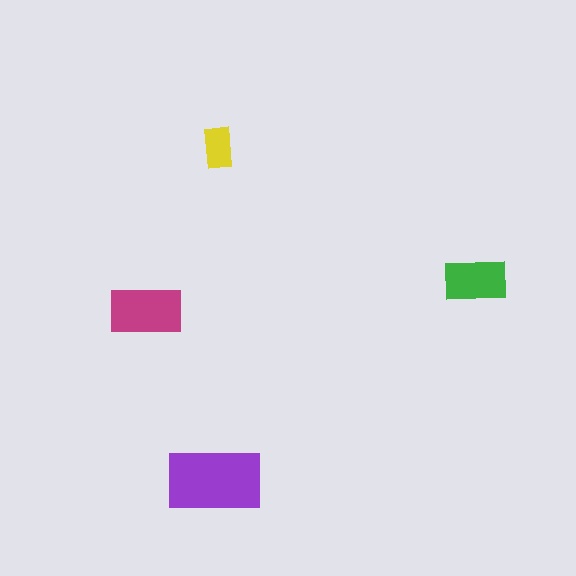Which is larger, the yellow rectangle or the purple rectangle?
The purple one.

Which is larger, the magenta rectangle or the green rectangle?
The magenta one.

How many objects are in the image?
There are 4 objects in the image.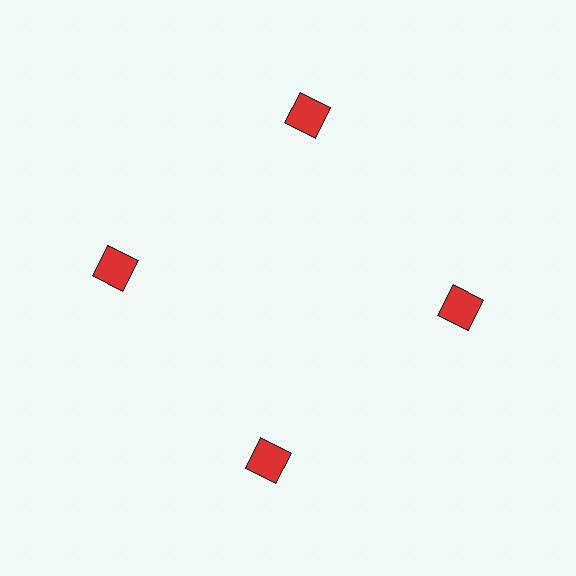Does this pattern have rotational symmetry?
Yes, this pattern has 4-fold rotational symmetry. It looks the same after rotating 90 degrees around the center.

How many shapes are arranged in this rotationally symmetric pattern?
There are 4 shapes, arranged in 4 groups of 1.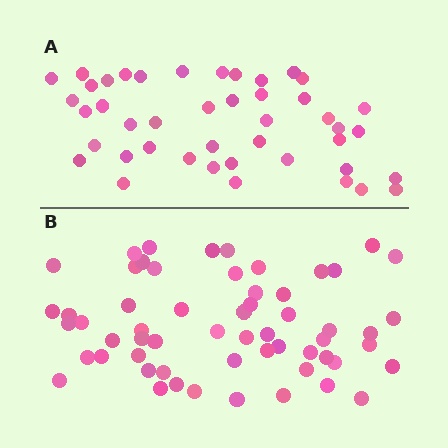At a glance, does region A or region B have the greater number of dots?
Region B (the bottom region) has more dots.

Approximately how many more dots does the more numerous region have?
Region B has approximately 15 more dots than region A.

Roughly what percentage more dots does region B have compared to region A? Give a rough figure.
About 30% more.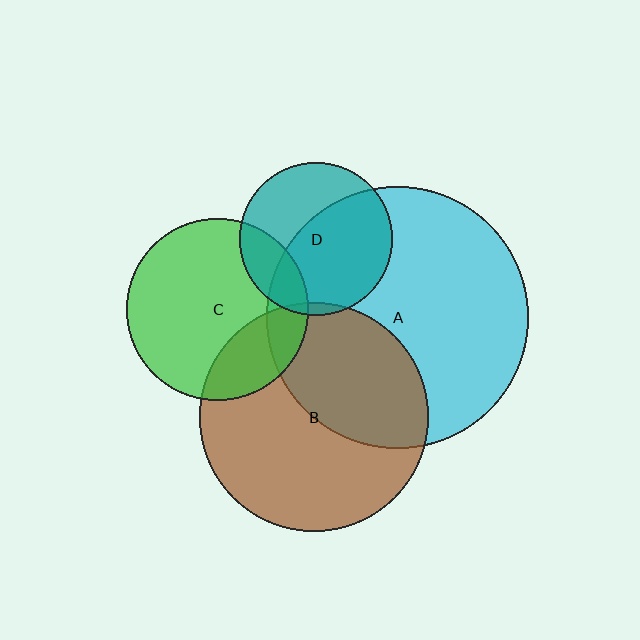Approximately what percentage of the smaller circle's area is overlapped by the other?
Approximately 5%.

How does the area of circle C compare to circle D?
Approximately 1.4 times.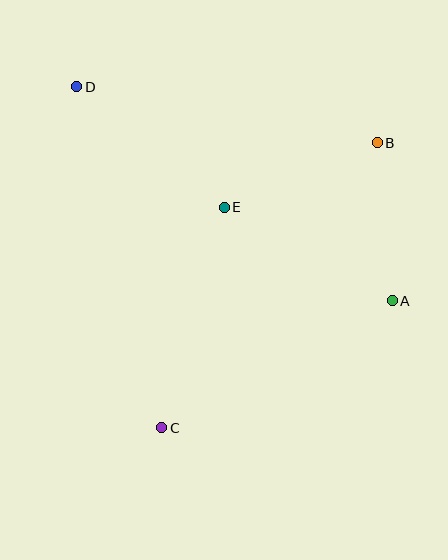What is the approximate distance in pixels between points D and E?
The distance between D and E is approximately 191 pixels.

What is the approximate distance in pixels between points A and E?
The distance between A and E is approximately 192 pixels.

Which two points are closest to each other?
Points A and B are closest to each other.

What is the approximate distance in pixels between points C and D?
The distance between C and D is approximately 352 pixels.